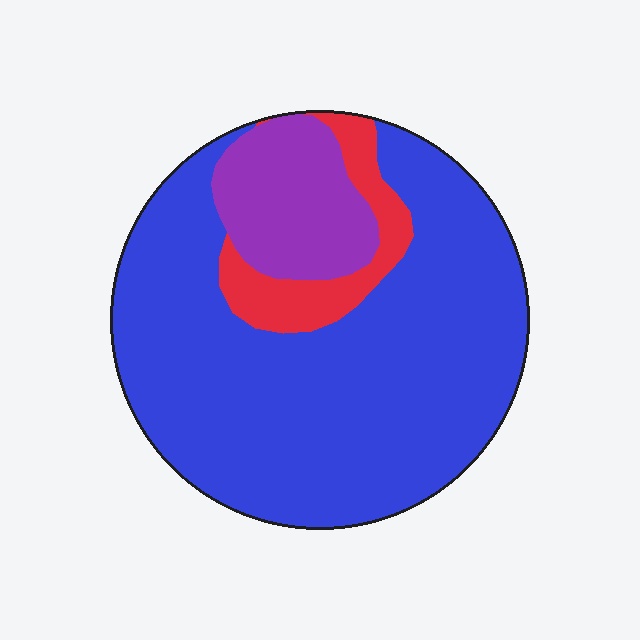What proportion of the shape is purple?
Purple covers around 15% of the shape.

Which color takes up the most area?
Blue, at roughly 75%.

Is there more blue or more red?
Blue.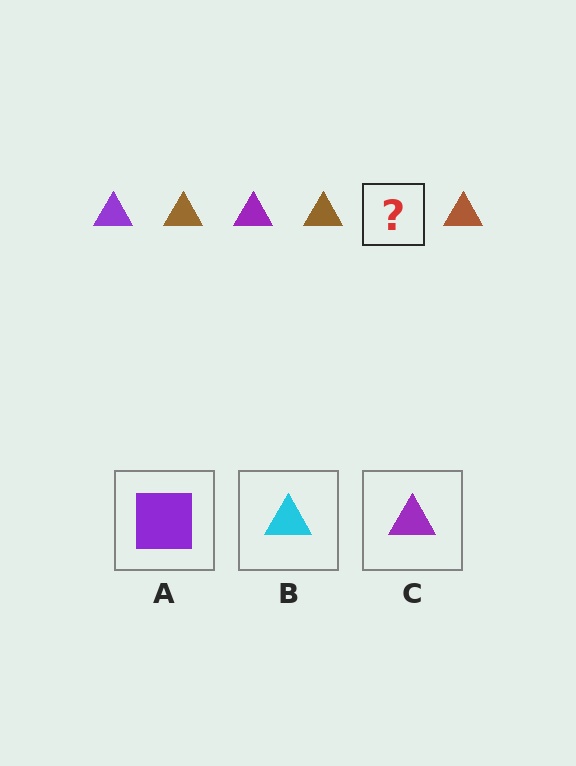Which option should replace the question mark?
Option C.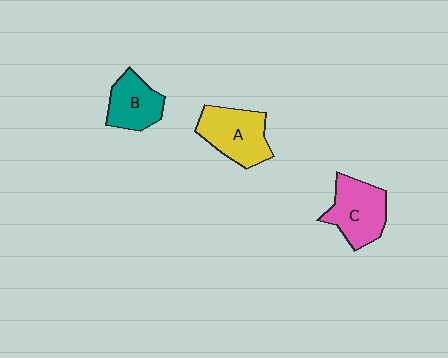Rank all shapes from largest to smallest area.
From largest to smallest: A (yellow), C (pink), B (teal).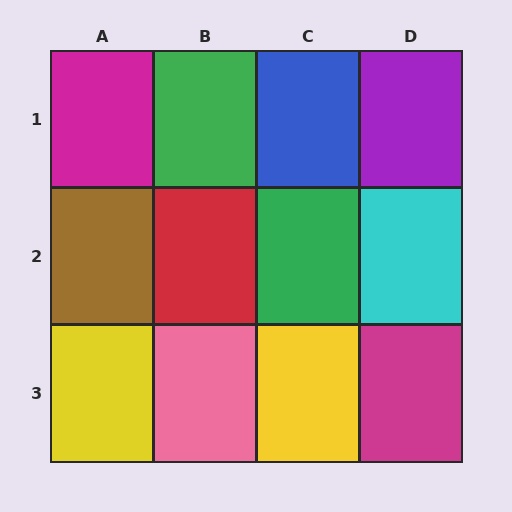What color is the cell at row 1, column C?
Blue.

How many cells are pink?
1 cell is pink.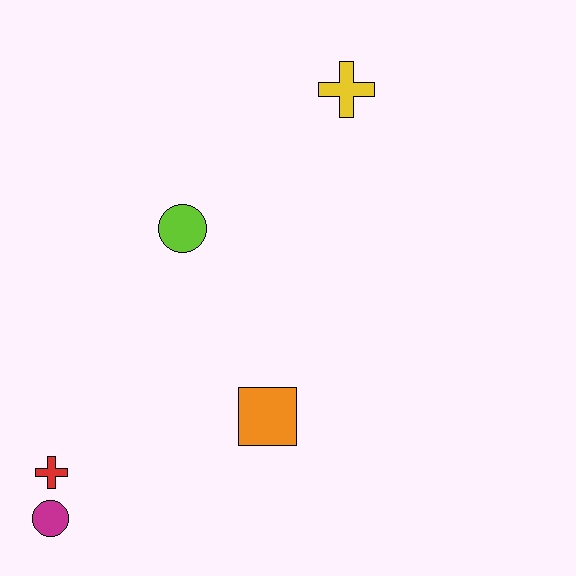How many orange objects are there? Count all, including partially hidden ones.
There is 1 orange object.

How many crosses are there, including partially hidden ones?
There are 2 crosses.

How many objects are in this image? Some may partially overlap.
There are 5 objects.